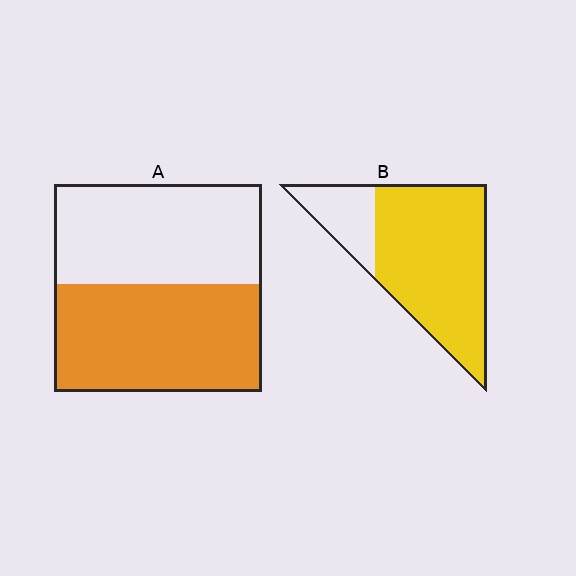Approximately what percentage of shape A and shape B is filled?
A is approximately 50% and B is approximately 80%.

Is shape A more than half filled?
Roughly half.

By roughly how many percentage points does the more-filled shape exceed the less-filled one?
By roughly 25 percentage points (B over A).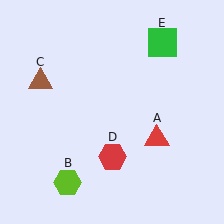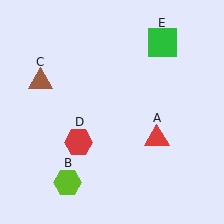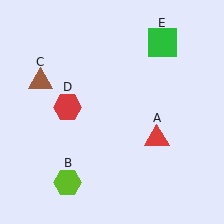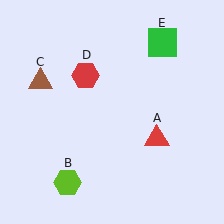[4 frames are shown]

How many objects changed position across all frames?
1 object changed position: red hexagon (object D).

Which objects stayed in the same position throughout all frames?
Red triangle (object A) and lime hexagon (object B) and brown triangle (object C) and green square (object E) remained stationary.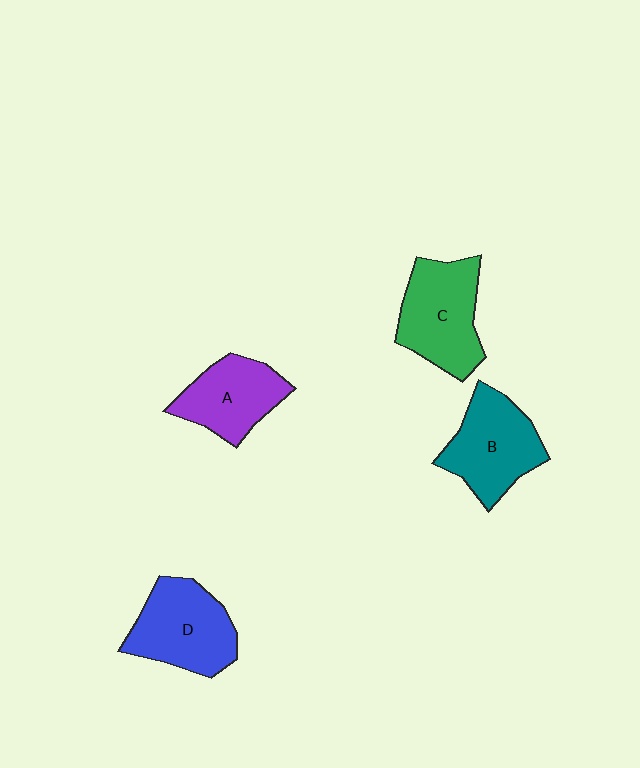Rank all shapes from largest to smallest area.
From largest to smallest: C (green), D (blue), B (teal), A (purple).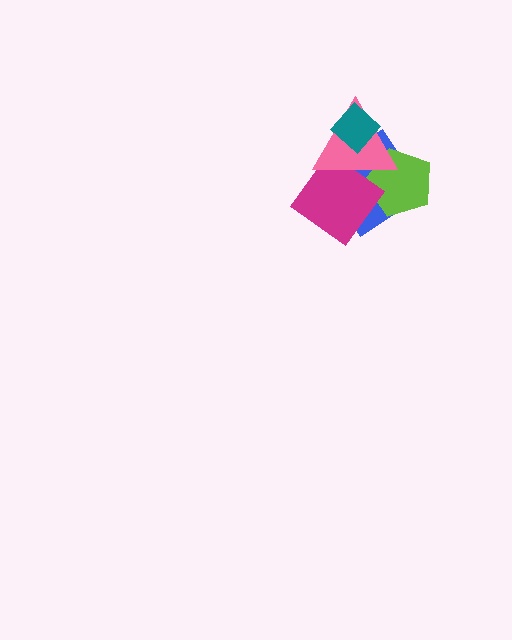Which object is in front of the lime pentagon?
The pink triangle is in front of the lime pentagon.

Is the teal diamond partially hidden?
No, no other shape covers it.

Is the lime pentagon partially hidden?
Yes, it is partially covered by another shape.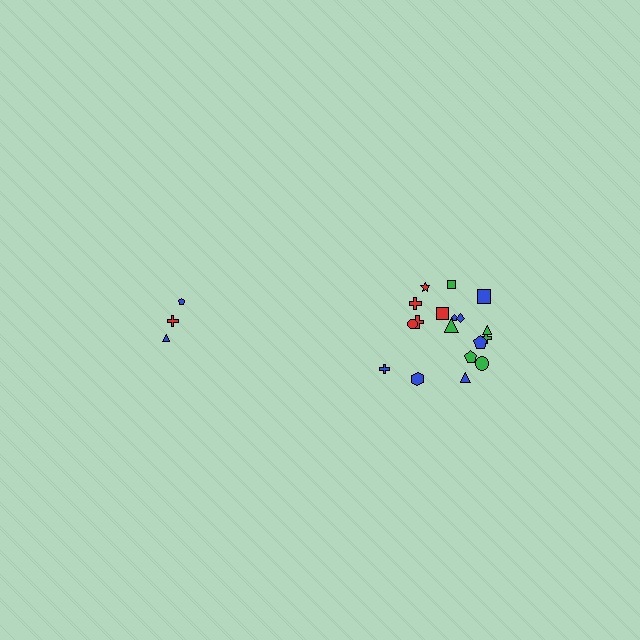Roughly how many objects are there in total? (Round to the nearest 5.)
Roughly 20 objects in total.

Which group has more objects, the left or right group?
The right group.